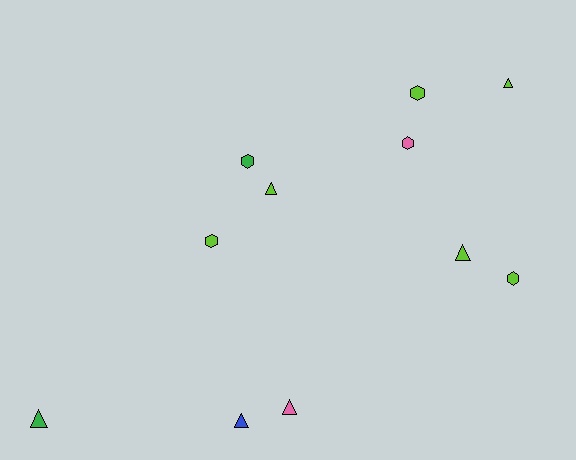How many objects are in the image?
There are 11 objects.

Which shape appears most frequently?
Triangle, with 6 objects.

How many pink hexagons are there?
There is 1 pink hexagon.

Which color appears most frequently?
Lime, with 6 objects.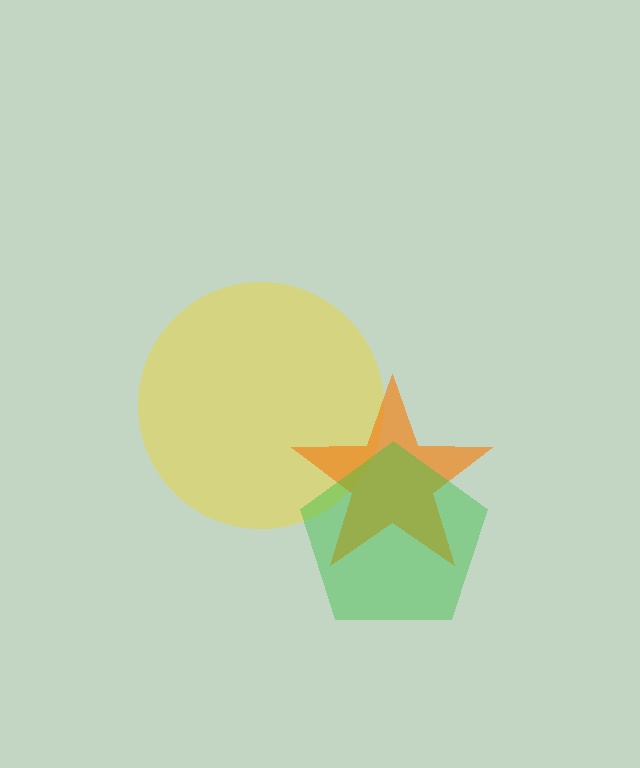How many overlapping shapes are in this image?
There are 3 overlapping shapes in the image.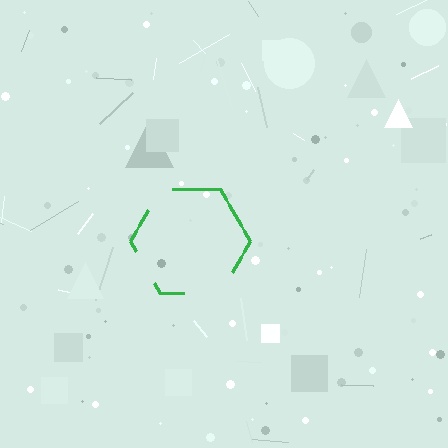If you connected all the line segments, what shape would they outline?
They would outline a hexagon.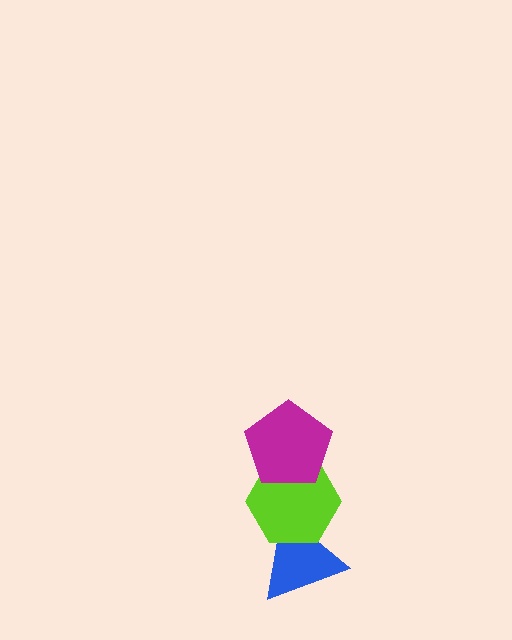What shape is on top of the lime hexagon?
The magenta pentagon is on top of the lime hexagon.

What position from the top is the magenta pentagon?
The magenta pentagon is 1st from the top.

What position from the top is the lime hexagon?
The lime hexagon is 2nd from the top.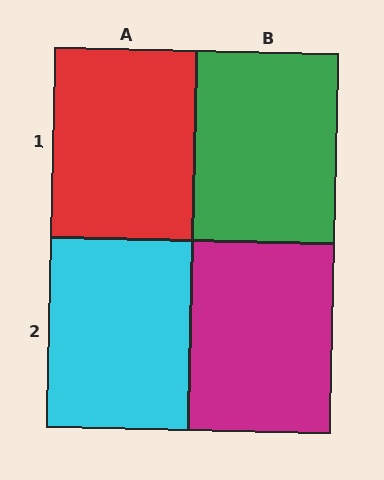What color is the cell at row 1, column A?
Red.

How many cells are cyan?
1 cell is cyan.